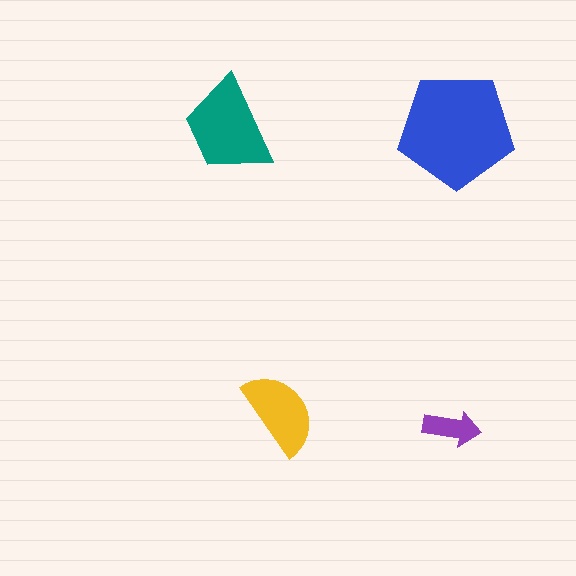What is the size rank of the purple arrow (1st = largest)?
4th.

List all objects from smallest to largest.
The purple arrow, the yellow semicircle, the teal trapezoid, the blue pentagon.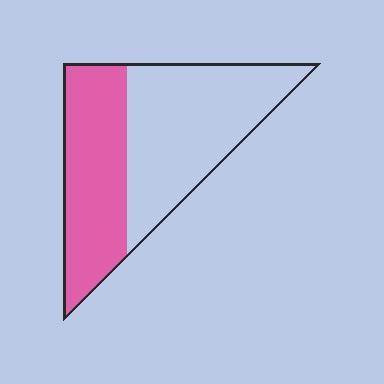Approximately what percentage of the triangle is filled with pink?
Approximately 45%.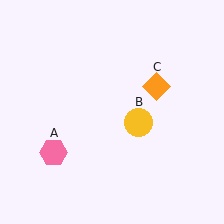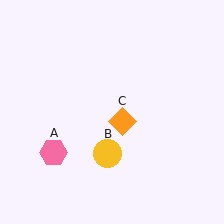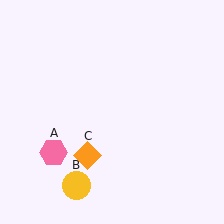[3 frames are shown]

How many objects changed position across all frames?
2 objects changed position: yellow circle (object B), orange diamond (object C).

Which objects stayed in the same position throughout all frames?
Pink hexagon (object A) remained stationary.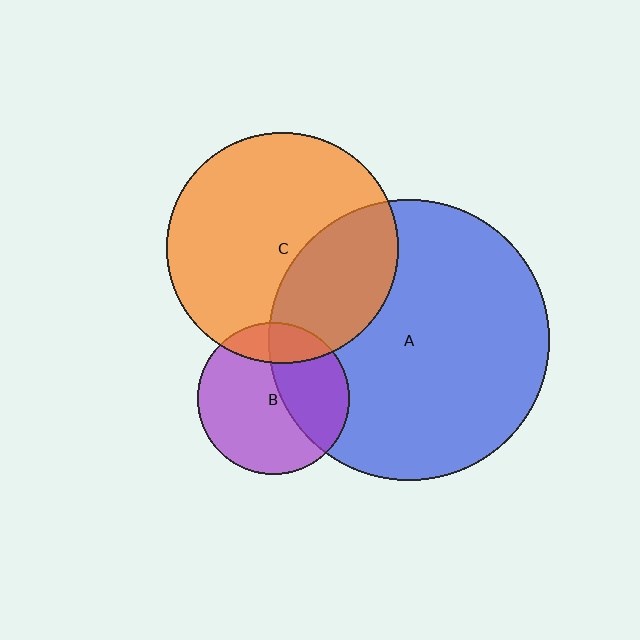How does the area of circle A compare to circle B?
Approximately 3.4 times.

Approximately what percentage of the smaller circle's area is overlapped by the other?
Approximately 40%.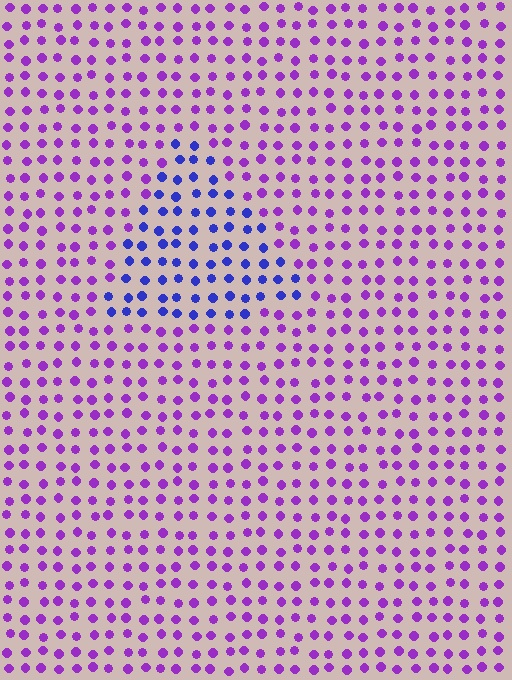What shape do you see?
I see a triangle.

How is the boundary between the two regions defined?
The boundary is defined purely by a slight shift in hue (about 46 degrees). Spacing, size, and orientation are identical on both sides.